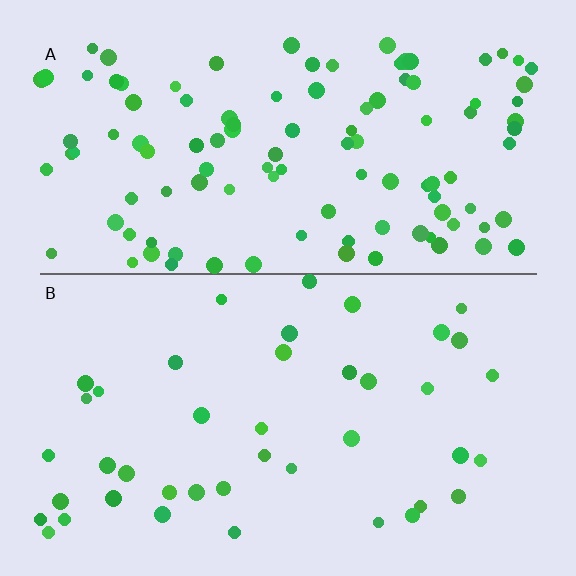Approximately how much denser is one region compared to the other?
Approximately 2.6× — region A over region B.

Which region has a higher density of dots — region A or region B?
A (the top).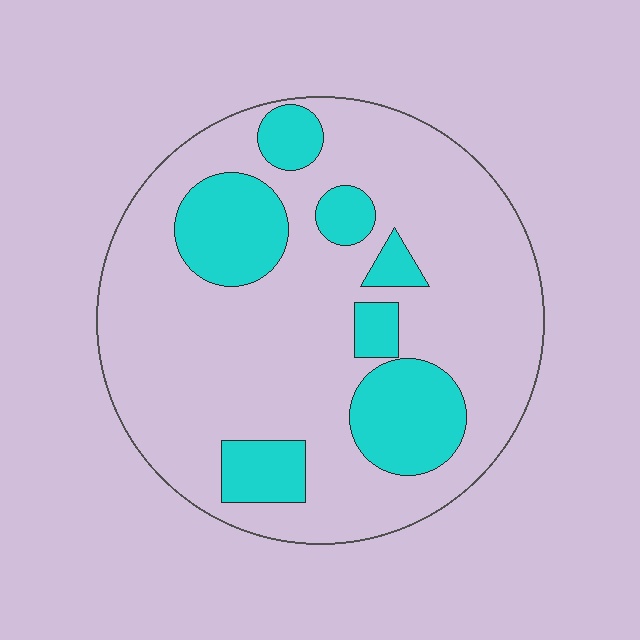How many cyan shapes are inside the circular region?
7.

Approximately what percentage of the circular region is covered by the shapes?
Approximately 25%.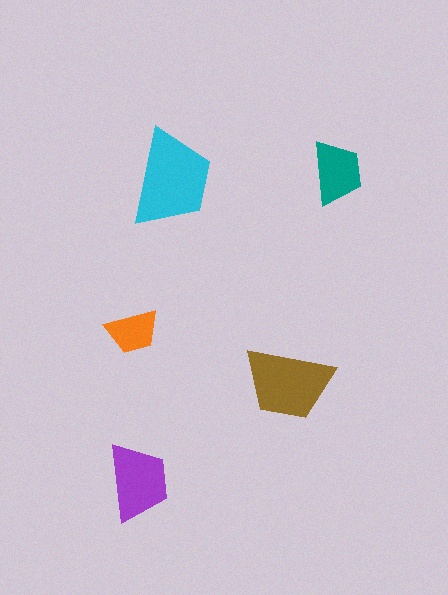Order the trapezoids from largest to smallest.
the cyan one, the brown one, the purple one, the teal one, the orange one.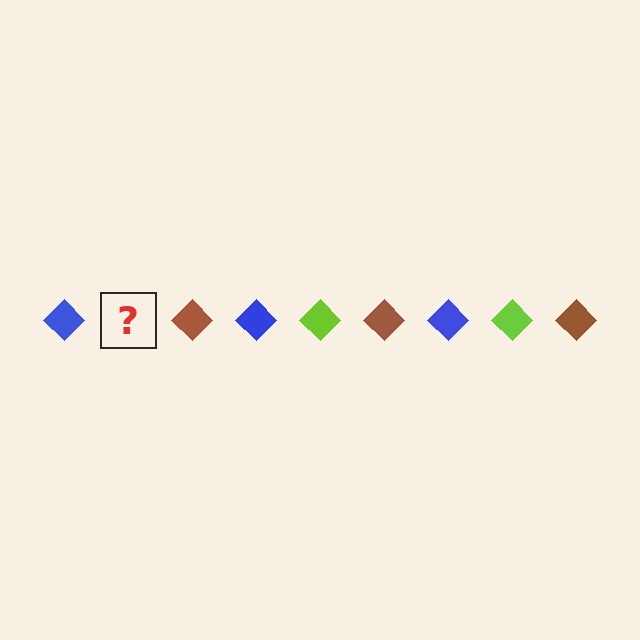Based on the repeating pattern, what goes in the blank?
The blank should be a lime diamond.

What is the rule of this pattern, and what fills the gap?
The rule is that the pattern cycles through blue, lime, brown diamonds. The gap should be filled with a lime diamond.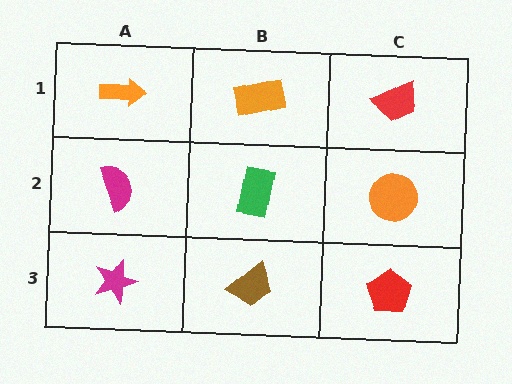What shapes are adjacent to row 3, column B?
A green rectangle (row 2, column B), a magenta star (row 3, column A), a red pentagon (row 3, column C).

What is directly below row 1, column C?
An orange circle.